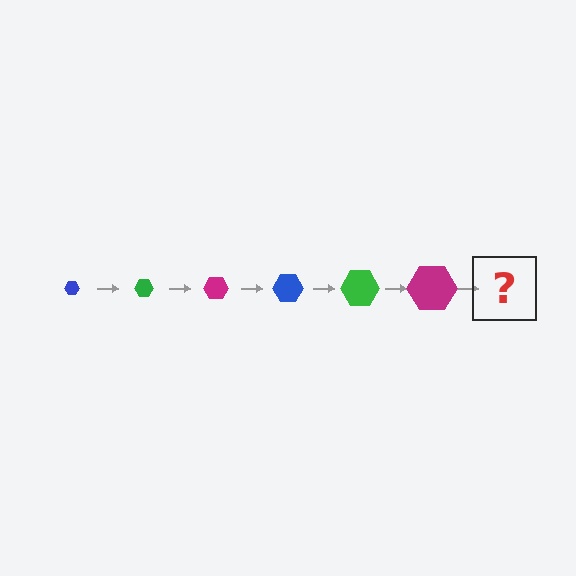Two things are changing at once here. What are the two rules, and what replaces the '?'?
The two rules are that the hexagon grows larger each step and the color cycles through blue, green, and magenta. The '?' should be a blue hexagon, larger than the previous one.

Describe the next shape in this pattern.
It should be a blue hexagon, larger than the previous one.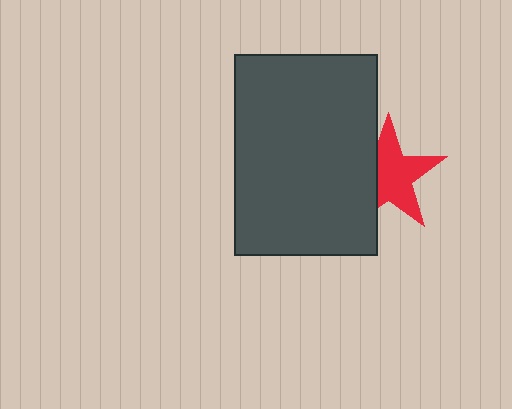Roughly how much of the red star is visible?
Most of it is visible (roughly 67%).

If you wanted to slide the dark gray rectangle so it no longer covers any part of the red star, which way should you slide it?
Slide it left — that is the most direct way to separate the two shapes.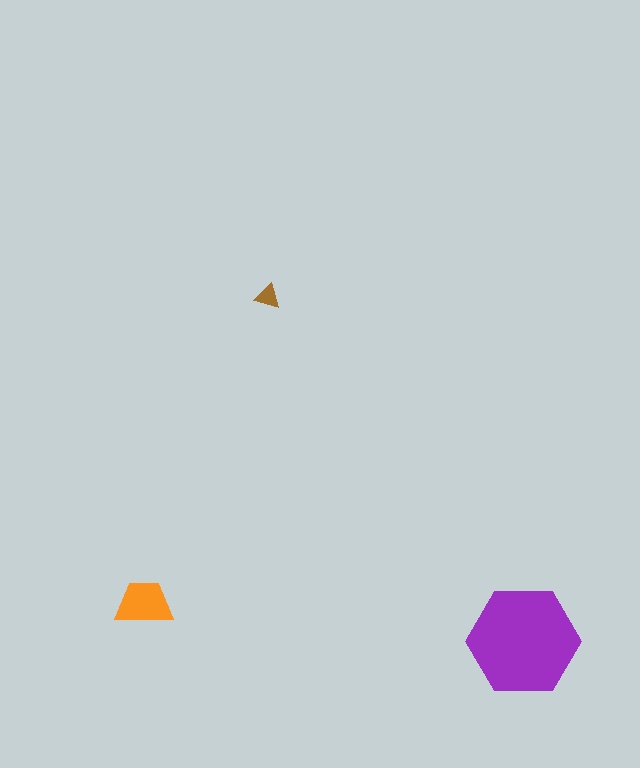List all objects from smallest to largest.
The brown triangle, the orange trapezoid, the purple hexagon.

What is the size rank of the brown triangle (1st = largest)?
3rd.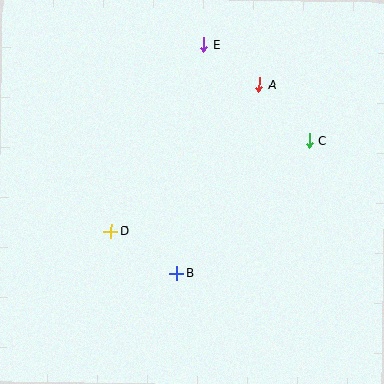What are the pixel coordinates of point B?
Point B is at (177, 273).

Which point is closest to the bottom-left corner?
Point D is closest to the bottom-left corner.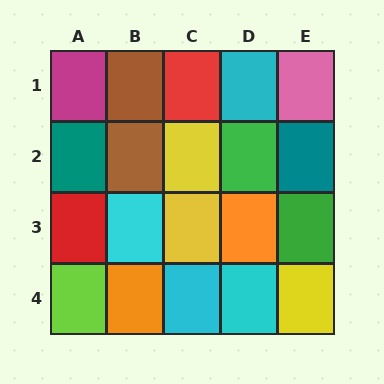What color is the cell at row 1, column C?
Red.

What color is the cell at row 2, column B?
Brown.